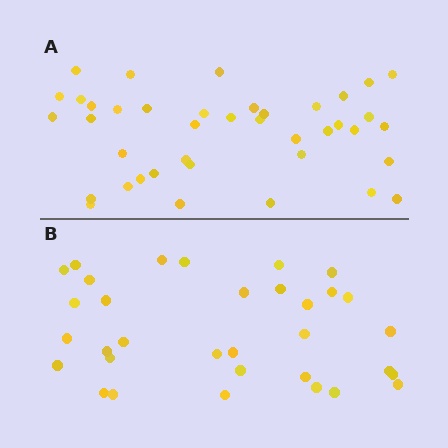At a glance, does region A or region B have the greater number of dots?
Region A (the top region) has more dots.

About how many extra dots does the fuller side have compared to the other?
Region A has roughly 8 or so more dots than region B.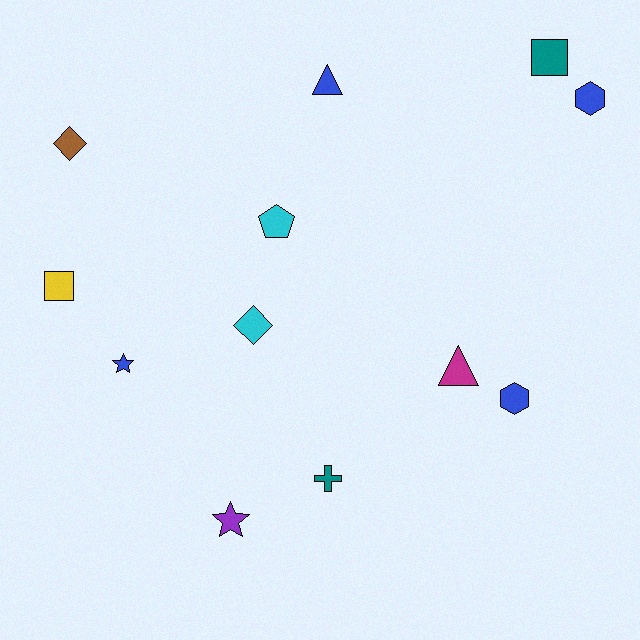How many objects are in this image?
There are 12 objects.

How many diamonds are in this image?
There are 2 diamonds.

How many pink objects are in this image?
There are no pink objects.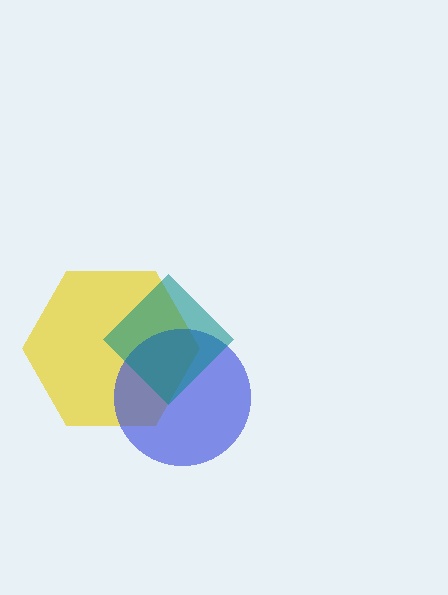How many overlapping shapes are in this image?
There are 3 overlapping shapes in the image.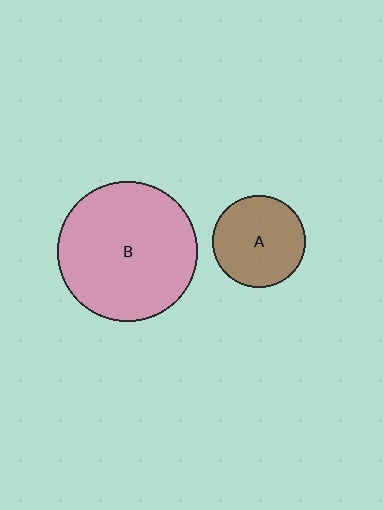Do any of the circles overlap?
No, none of the circles overlap.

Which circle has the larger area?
Circle B (pink).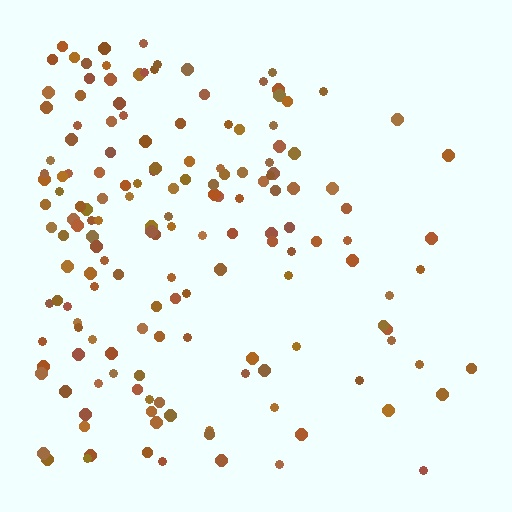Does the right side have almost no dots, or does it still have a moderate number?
Still a moderate number, just noticeably fewer than the left.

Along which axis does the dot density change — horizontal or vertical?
Horizontal.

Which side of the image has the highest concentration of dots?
The left.